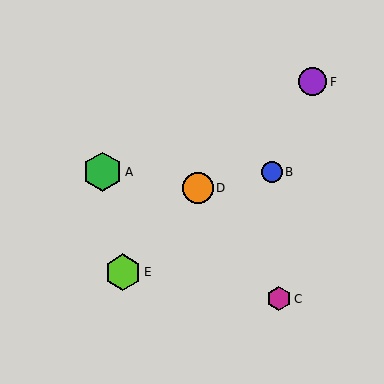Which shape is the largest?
The green hexagon (labeled A) is the largest.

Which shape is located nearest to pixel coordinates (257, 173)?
The blue circle (labeled B) at (272, 172) is nearest to that location.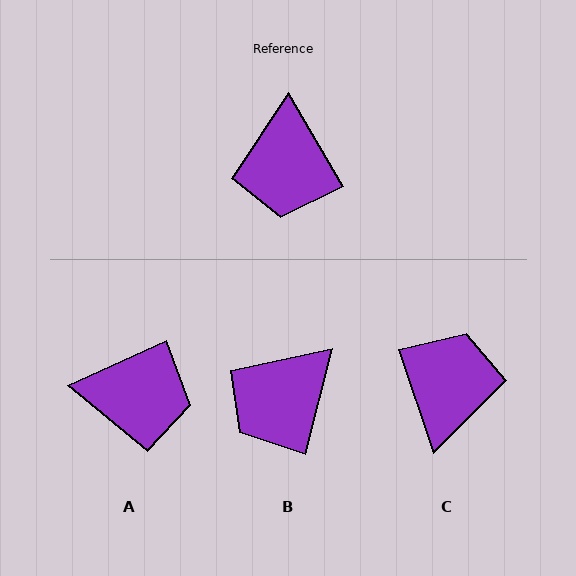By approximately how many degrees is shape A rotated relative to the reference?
Approximately 84 degrees counter-clockwise.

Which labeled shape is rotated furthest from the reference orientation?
C, about 168 degrees away.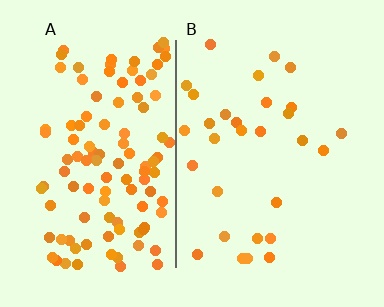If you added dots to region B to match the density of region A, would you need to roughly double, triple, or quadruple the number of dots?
Approximately quadruple.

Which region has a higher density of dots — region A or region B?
A (the left).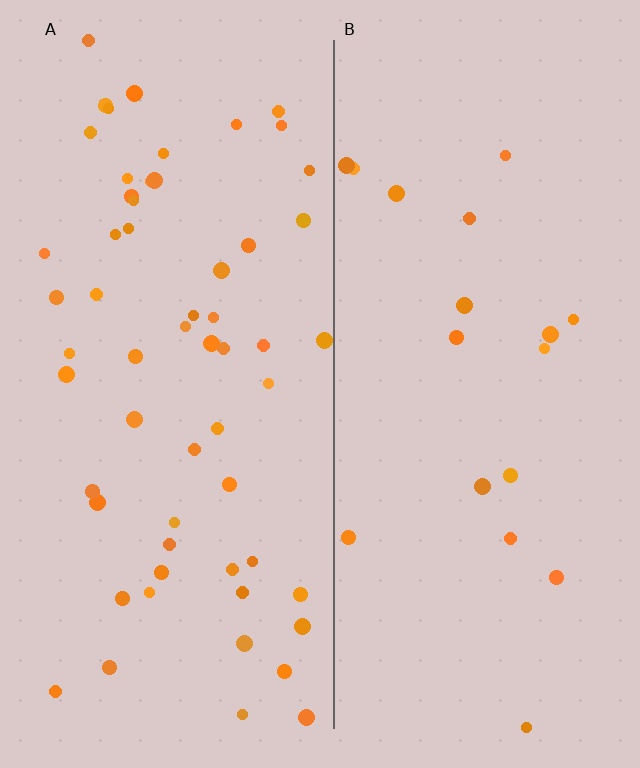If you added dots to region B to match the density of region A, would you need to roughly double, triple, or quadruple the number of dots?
Approximately triple.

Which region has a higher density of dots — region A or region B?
A (the left).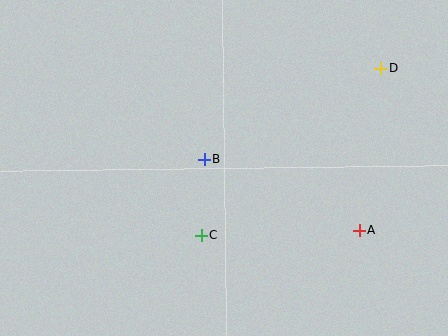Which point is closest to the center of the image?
Point B at (204, 159) is closest to the center.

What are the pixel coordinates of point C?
Point C is at (201, 236).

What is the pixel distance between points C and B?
The distance between C and B is 77 pixels.